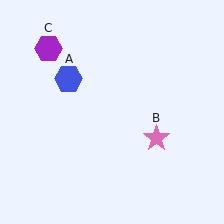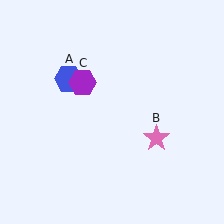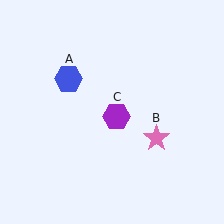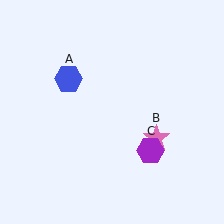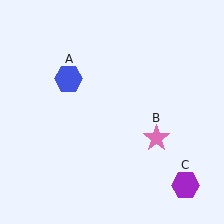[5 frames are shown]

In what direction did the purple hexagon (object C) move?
The purple hexagon (object C) moved down and to the right.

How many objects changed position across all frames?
1 object changed position: purple hexagon (object C).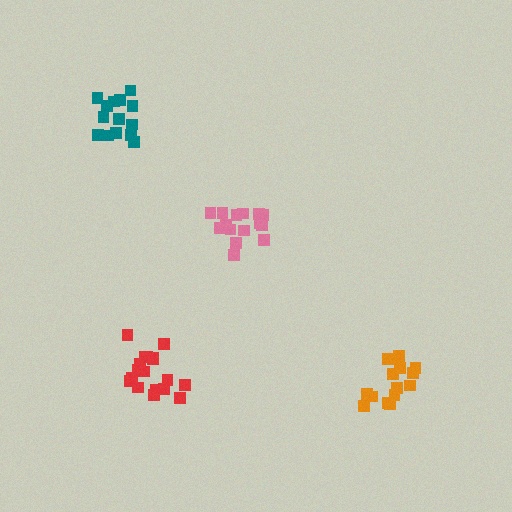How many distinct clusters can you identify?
There are 4 distinct clusters.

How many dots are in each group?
Group 1: 15 dots, Group 2: 14 dots, Group 3: 18 dots, Group 4: 14 dots (61 total).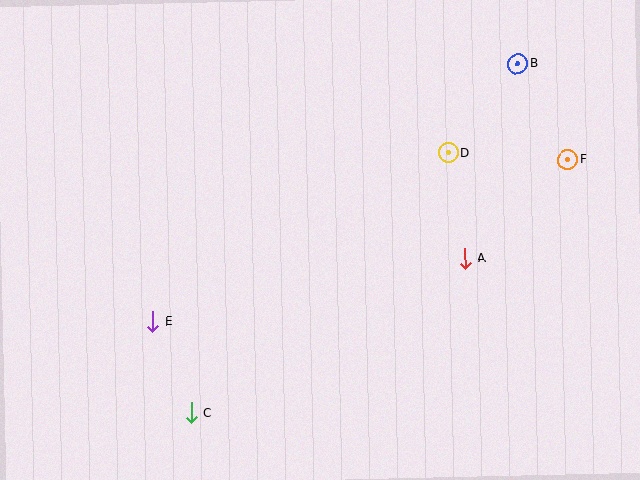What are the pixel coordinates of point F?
Point F is at (568, 160).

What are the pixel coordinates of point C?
Point C is at (191, 413).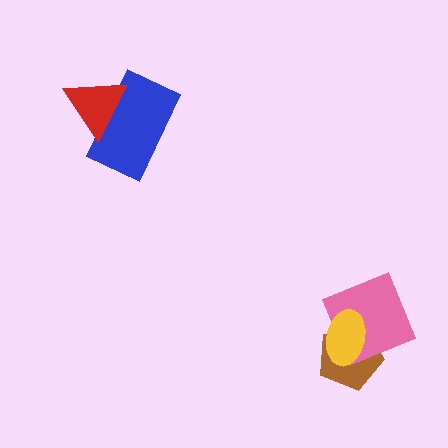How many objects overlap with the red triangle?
1 object overlaps with the red triangle.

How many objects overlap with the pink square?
2 objects overlap with the pink square.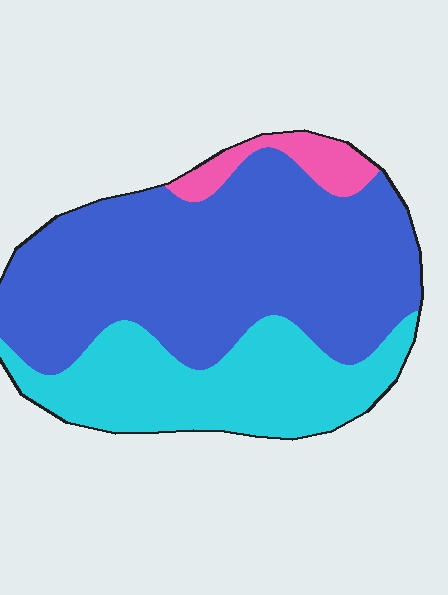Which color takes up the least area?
Pink, at roughly 5%.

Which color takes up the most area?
Blue, at roughly 60%.